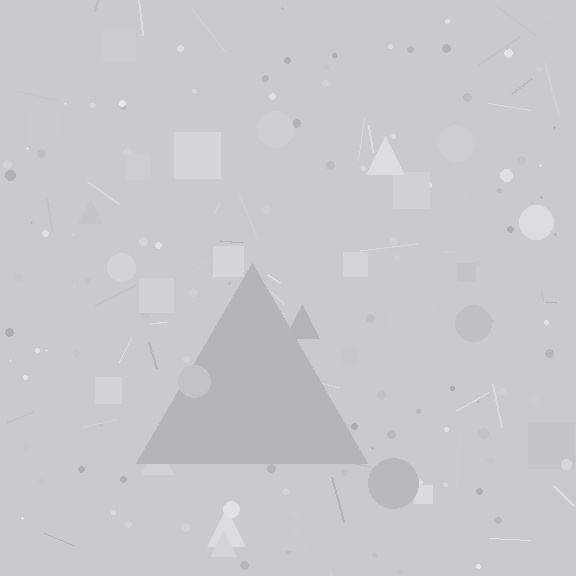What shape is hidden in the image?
A triangle is hidden in the image.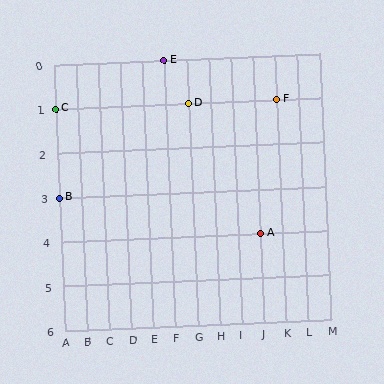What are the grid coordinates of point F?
Point F is at grid coordinates (K, 1).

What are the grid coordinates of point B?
Point B is at grid coordinates (A, 3).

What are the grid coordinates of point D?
Point D is at grid coordinates (G, 1).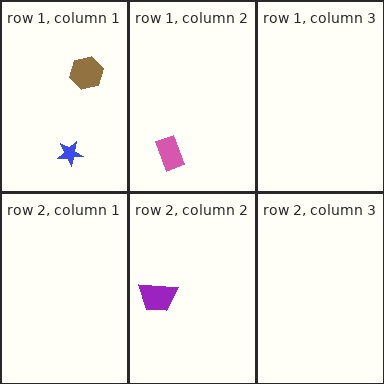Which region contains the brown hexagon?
The row 1, column 1 region.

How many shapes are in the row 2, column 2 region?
1.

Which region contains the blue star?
The row 1, column 1 region.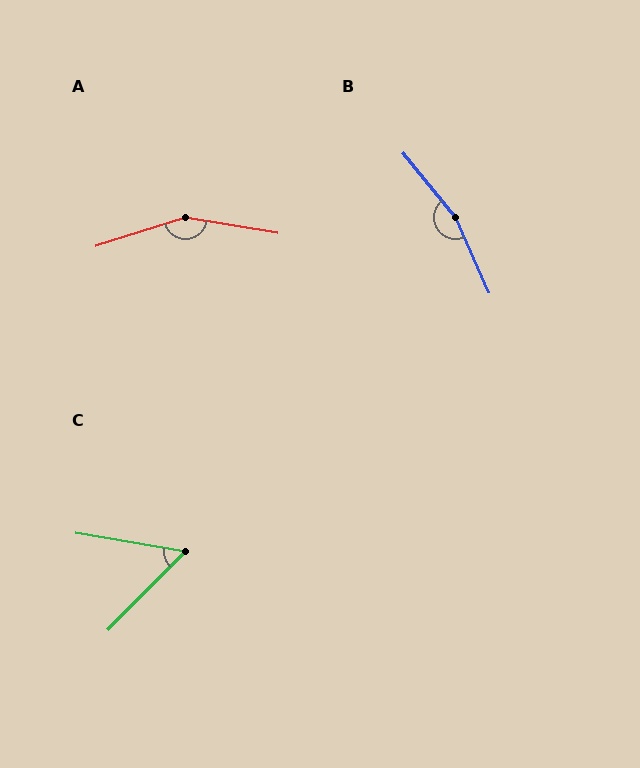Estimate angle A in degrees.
Approximately 153 degrees.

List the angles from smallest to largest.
C (55°), A (153°), B (165°).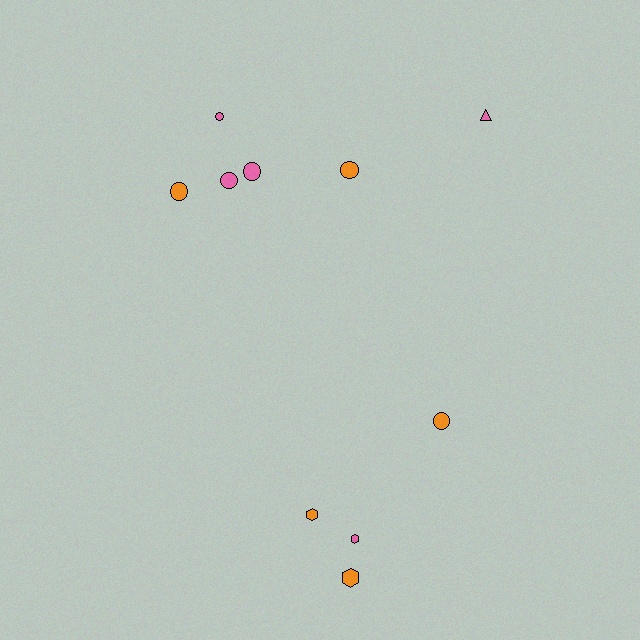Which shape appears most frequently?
Circle, with 6 objects.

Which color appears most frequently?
Orange, with 5 objects.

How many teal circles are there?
There are no teal circles.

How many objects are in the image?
There are 10 objects.